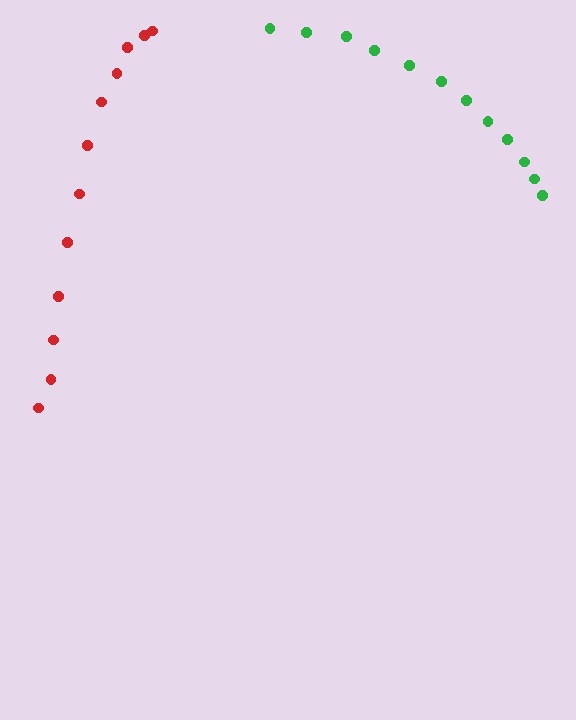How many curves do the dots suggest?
There are 2 distinct paths.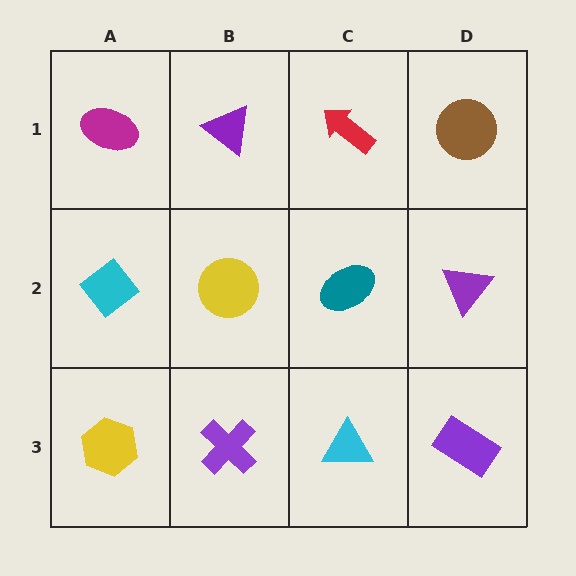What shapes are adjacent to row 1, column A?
A cyan diamond (row 2, column A), a purple triangle (row 1, column B).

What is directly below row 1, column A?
A cyan diamond.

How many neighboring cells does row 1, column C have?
3.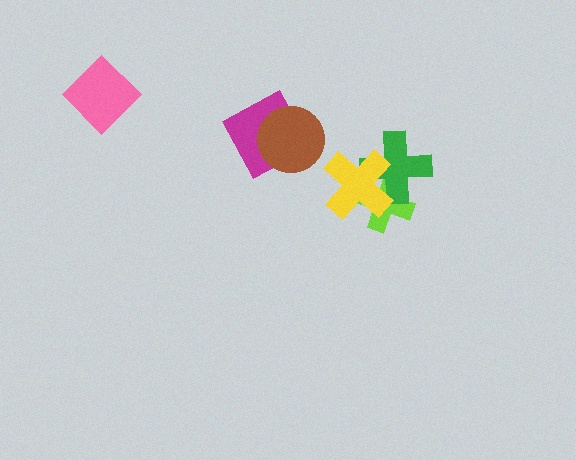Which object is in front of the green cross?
The yellow cross is in front of the green cross.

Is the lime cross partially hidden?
Yes, it is partially covered by another shape.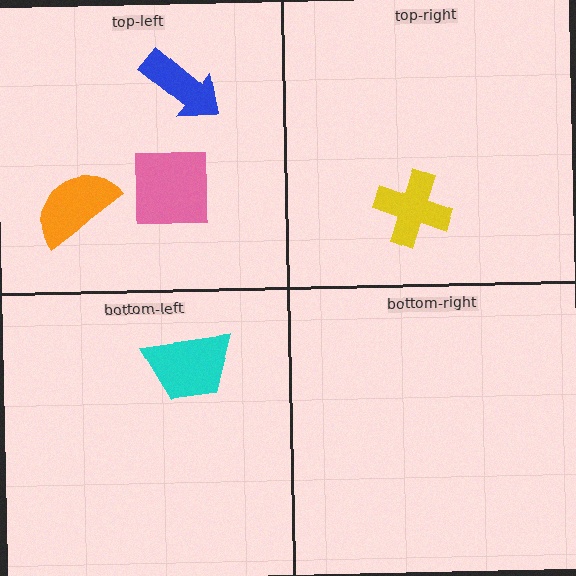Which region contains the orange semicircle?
The top-left region.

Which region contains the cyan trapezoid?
The bottom-left region.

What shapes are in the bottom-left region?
The cyan trapezoid.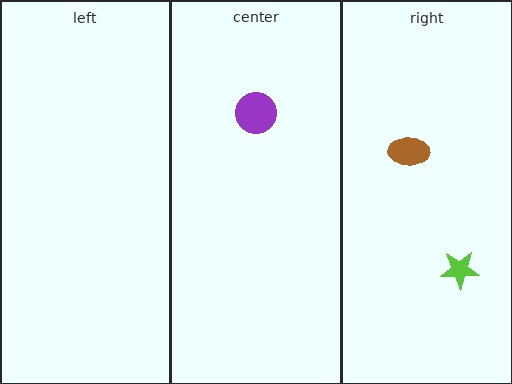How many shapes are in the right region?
2.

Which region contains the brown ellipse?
The right region.